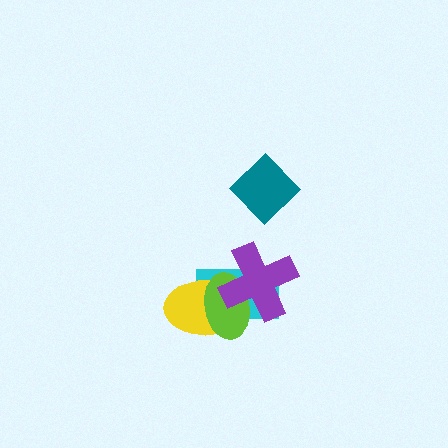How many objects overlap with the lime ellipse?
3 objects overlap with the lime ellipse.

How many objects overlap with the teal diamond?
0 objects overlap with the teal diamond.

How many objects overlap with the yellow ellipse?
3 objects overlap with the yellow ellipse.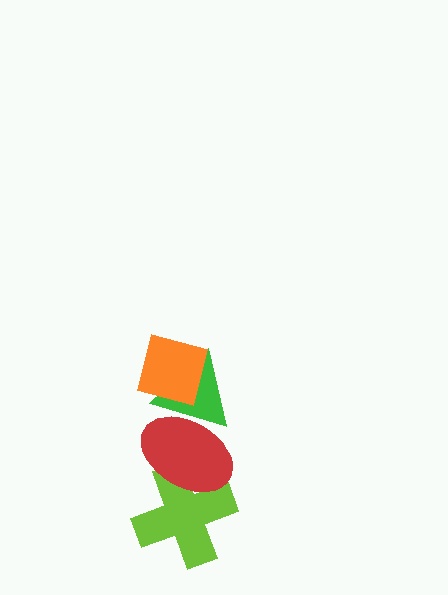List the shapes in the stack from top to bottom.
From top to bottom: the orange square, the green triangle, the red ellipse, the lime cross.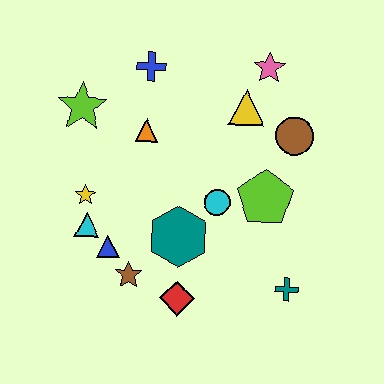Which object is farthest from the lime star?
The teal cross is farthest from the lime star.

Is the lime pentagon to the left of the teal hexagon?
No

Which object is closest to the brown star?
The blue triangle is closest to the brown star.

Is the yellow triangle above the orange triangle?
Yes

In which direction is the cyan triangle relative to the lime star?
The cyan triangle is below the lime star.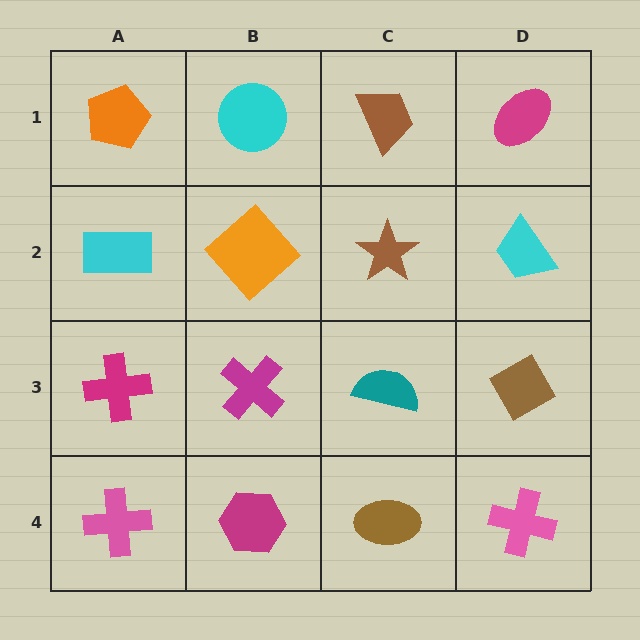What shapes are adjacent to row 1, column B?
An orange diamond (row 2, column B), an orange pentagon (row 1, column A), a brown trapezoid (row 1, column C).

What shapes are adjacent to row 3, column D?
A cyan trapezoid (row 2, column D), a pink cross (row 4, column D), a teal semicircle (row 3, column C).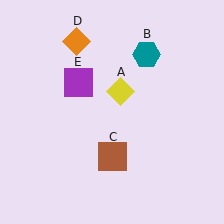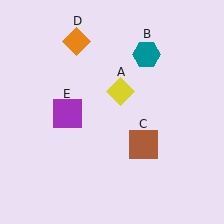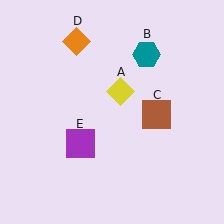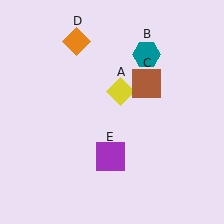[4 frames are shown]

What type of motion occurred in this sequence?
The brown square (object C), purple square (object E) rotated counterclockwise around the center of the scene.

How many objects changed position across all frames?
2 objects changed position: brown square (object C), purple square (object E).